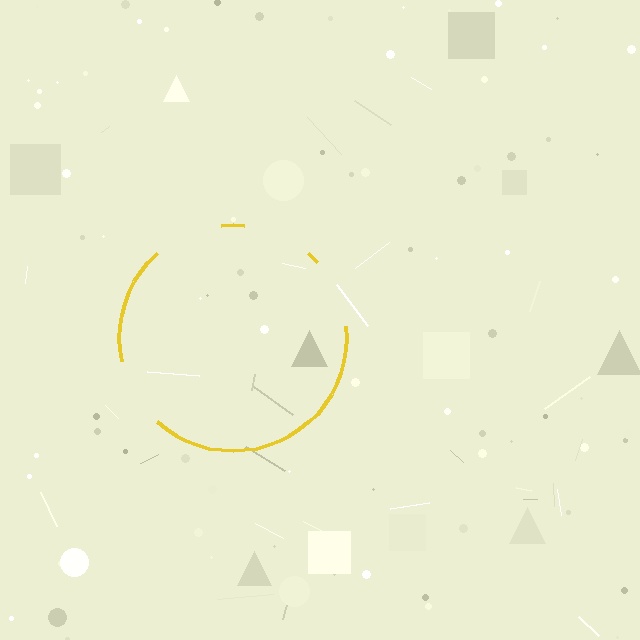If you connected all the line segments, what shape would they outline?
They would outline a circle.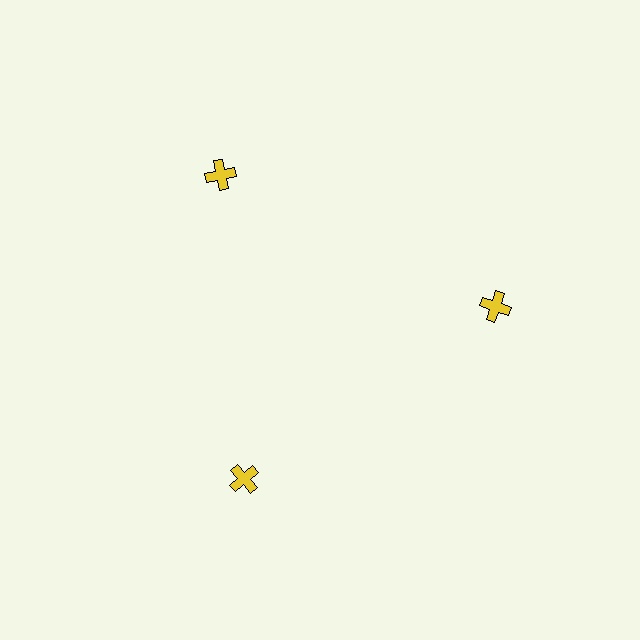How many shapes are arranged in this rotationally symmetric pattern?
There are 3 shapes, arranged in 3 groups of 1.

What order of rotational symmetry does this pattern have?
This pattern has 3-fold rotational symmetry.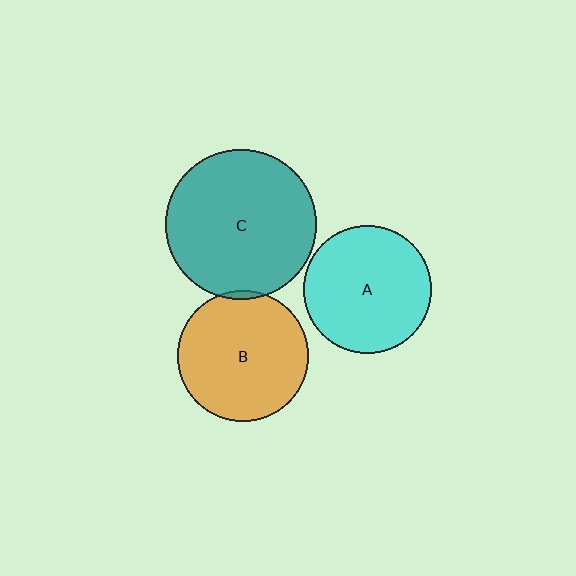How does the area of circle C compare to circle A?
Approximately 1.4 times.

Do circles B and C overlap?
Yes.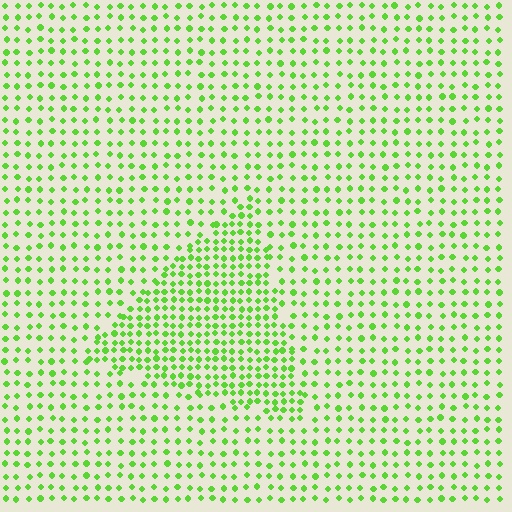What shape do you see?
I see a triangle.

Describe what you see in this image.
The image contains small lime elements arranged at two different densities. A triangle-shaped region is visible where the elements are more densely packed than the surrounding area.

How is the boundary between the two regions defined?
The boundary is defined by a change in element density (approximately 1.8x ratio). All elements are the same color, size, and shape.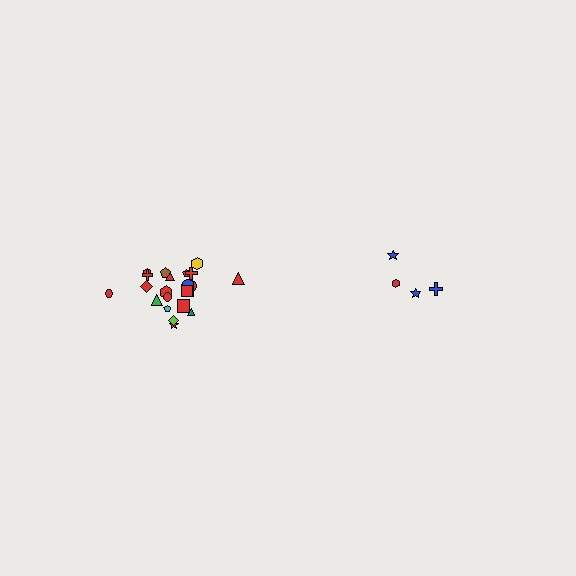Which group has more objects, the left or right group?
The left group.